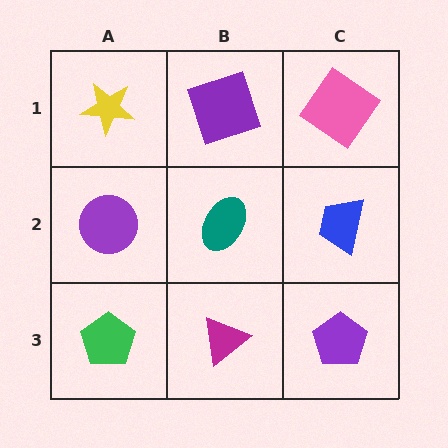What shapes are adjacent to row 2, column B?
A purple square (row 1, column B), a magenta triangle (row 3, column B), a purple circle (row 2, column A), a blue trapezoid (row 2, column C).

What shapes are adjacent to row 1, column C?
A blue trapezoid (row 2, column C), a purple square (row 1, column B).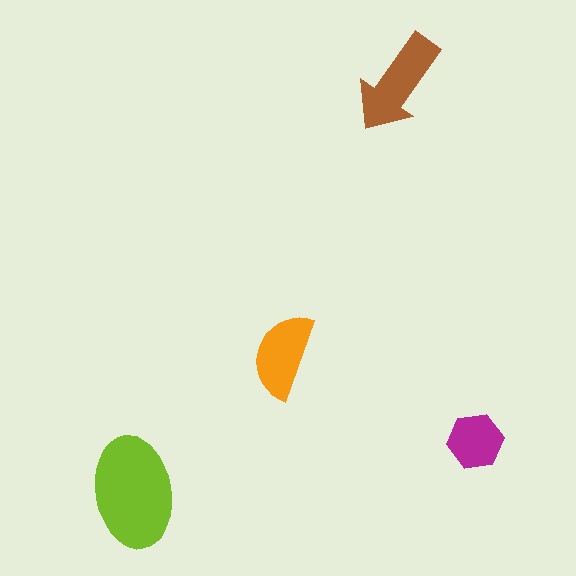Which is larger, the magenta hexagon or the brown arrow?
The brown arrow.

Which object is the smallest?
The magenta hexagon.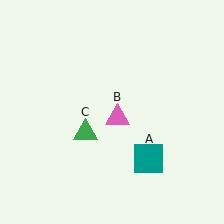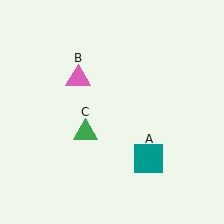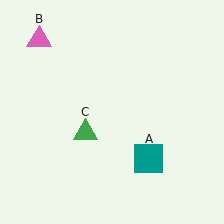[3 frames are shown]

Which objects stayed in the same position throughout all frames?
Teal square (object A) and green triangle (object C) remained stationary.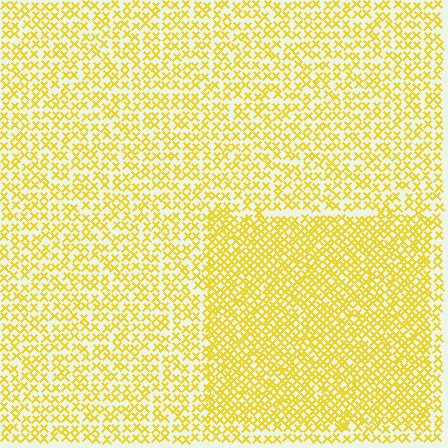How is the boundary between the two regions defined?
The boundary is defined by a change in element density (approximately 1.7x ratio). All elements are the same color, size, and shape.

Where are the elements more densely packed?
The elements are more densely packed inside the rectangle boundary.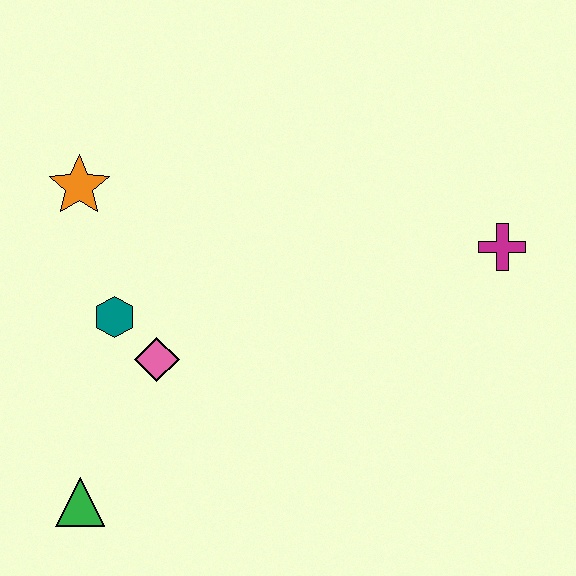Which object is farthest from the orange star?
The magenta cross is farthest from the orange star.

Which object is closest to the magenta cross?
The pink diamond is closest to the magenta cross.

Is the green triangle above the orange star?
No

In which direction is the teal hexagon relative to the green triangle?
The teal hexagon is above the green triangle.